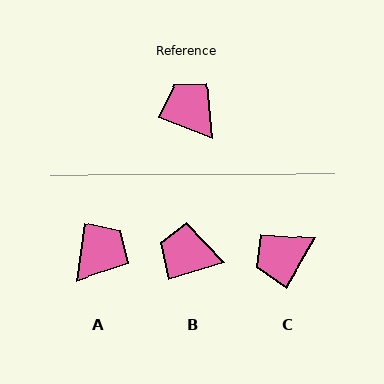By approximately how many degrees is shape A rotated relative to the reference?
Approximately 77 degrees clockwise.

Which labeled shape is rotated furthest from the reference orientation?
C, about 81 degrees away.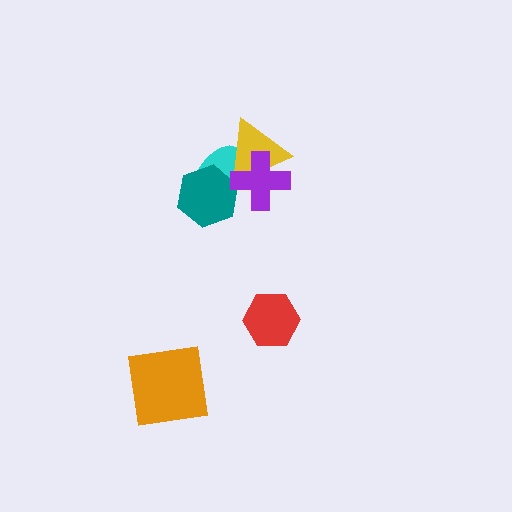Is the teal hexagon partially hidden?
Yes, it is partially covered by another shape.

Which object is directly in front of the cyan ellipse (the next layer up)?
The yellow triangle is directly in front of the cyan ellipse.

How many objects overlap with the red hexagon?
0 objects overlap with the red hexagon.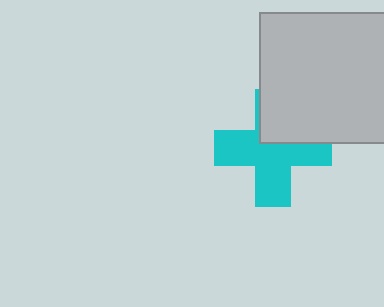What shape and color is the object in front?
The object in front is a light gray rectangle.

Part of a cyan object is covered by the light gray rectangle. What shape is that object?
It is a cross.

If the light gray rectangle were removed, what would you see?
You would see the complete cyan cross.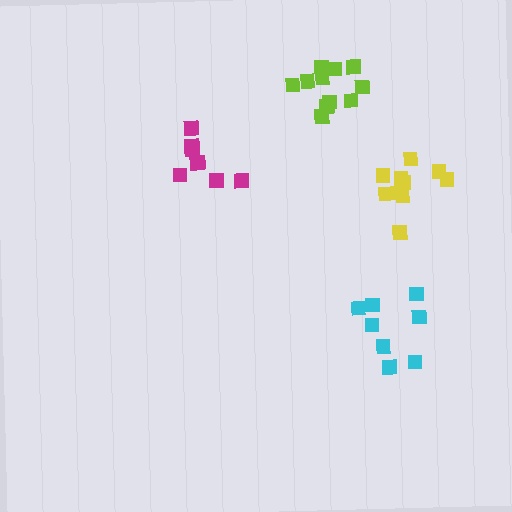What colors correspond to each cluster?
The clusters are colored: cyan, lime, magenta, yellow.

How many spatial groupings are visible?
There are 4 spatial groupings.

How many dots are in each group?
Group 1: 8 dots, Group 2: 12 dots, Group 3: 8 dots, Group 4: 10 dots (38 total).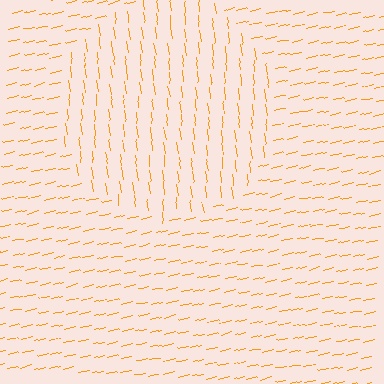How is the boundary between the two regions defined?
The boundary is defined purely by a change in line orientation (approximately 85 degrees difference). All lines are the same color and thickness.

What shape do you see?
I see a circle.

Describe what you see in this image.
The image is filled with small orange line segments. A circle region in the image has lines oriented differently from the surrounding lines, creating a visible texture boundary.